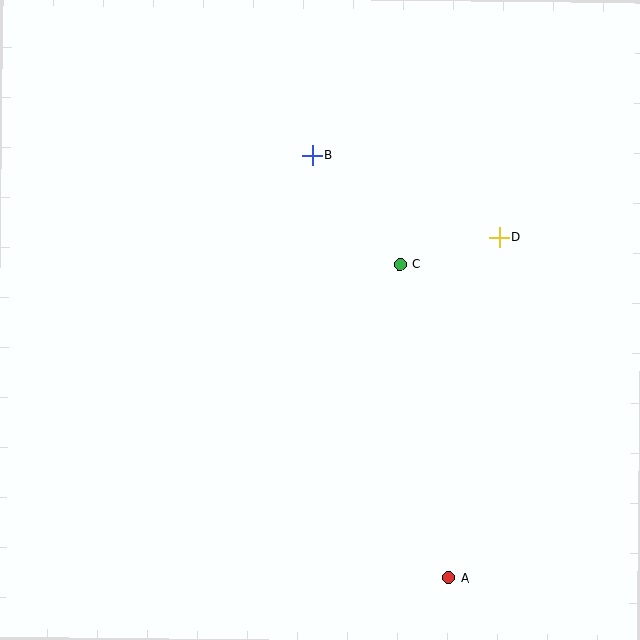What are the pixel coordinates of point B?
Point B is at (312, 155).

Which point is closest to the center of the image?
Point C at (400, 264) is closest to the center.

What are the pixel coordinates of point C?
Point C is at (400, 264).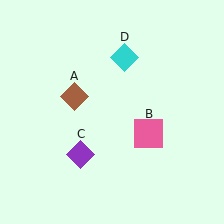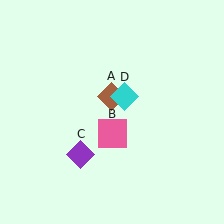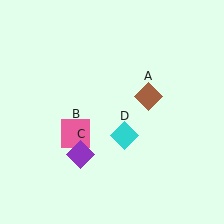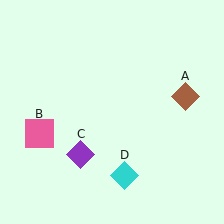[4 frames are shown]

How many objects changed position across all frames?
3 objects changed position: brown diamond (object A), pink square (object B), cyan diamond (object D).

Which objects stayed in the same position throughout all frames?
Purple diamond (object C) remained stationary.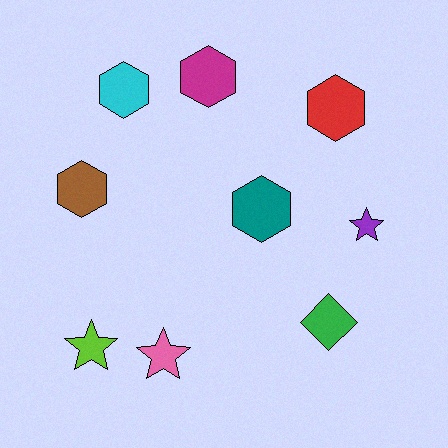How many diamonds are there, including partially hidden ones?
There is 1 diamond.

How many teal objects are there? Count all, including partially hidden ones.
There is 1 teal object.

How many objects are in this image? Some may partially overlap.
There are 9 objects.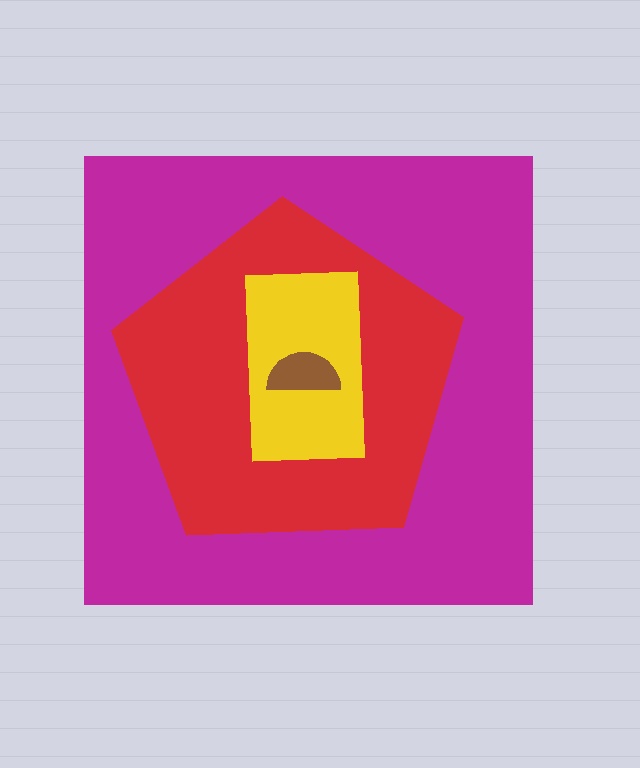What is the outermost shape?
The magenta square.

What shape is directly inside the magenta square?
The red pentagon.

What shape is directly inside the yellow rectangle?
The brown semicircle.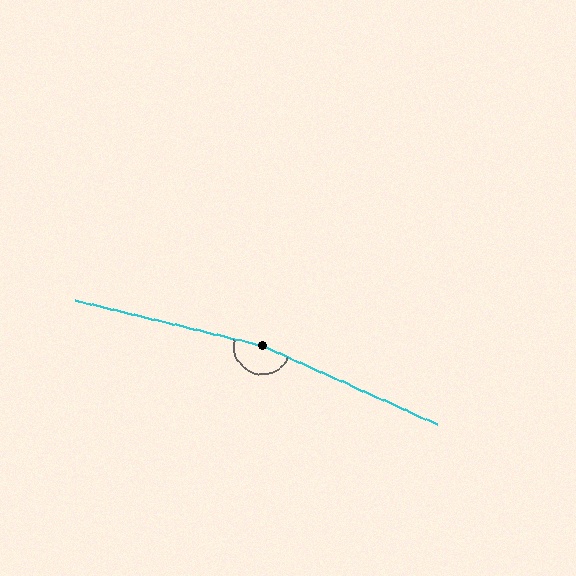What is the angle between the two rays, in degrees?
Approximately 169 degrees.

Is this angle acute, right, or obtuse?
It is obtuse.